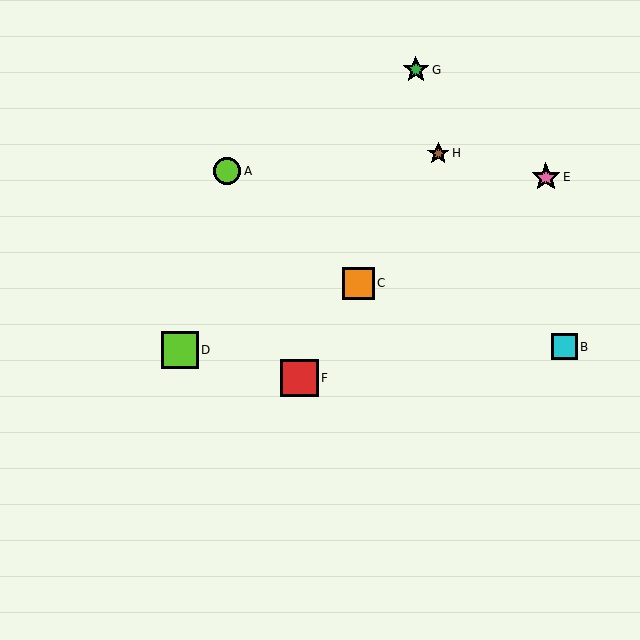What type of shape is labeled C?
Shape C is an orange square.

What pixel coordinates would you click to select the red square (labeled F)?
Click at (299, 378) to select the red square F.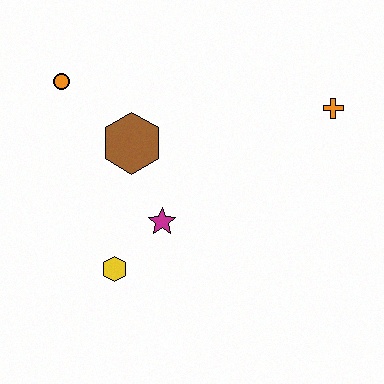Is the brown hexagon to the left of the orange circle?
No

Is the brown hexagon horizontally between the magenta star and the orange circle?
Yes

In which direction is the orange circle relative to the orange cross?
The orange circle is to the left of the orange cross.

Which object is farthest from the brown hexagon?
The orange cross is farthest from the brown hexagon.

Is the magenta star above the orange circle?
No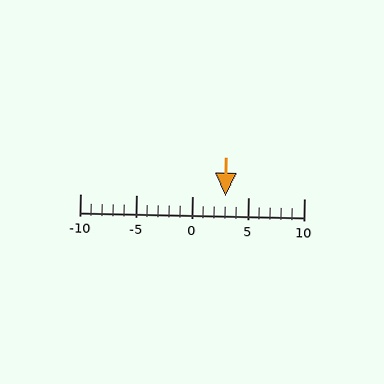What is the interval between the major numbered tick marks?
The major tick marks are spaced 5 units apart.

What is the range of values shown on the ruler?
The ruler shows values from -10 to 10.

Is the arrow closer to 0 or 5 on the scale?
The arrow is closer to 5.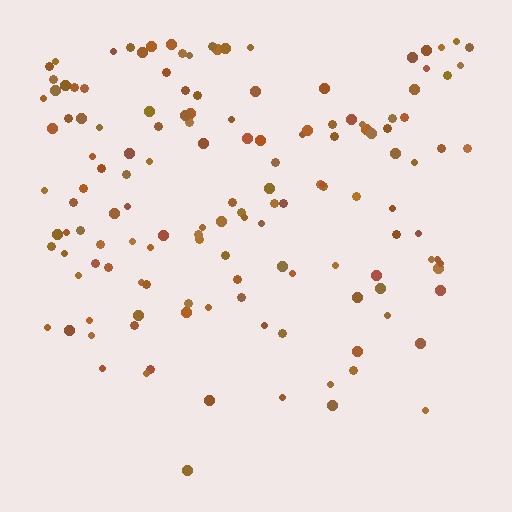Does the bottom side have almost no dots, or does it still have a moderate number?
Still a moderate number, just noticeably fewer than the top.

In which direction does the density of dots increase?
From bottom to top, with the top side densest.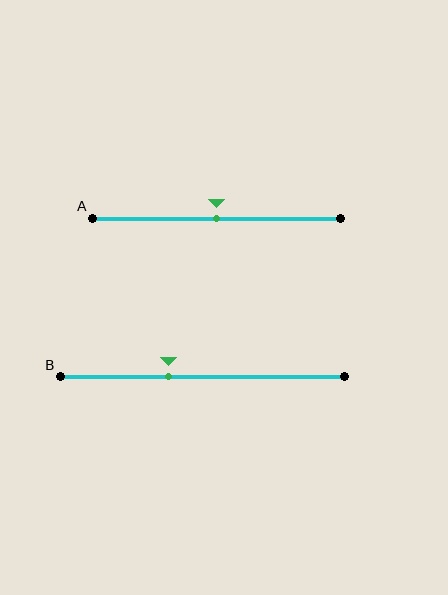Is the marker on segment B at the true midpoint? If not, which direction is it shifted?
No, the marker on segment B is shifted to the left by about 12% of the segment length.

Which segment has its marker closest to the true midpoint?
Segment A has its marker closest to the true midpoint.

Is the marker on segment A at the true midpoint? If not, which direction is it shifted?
Yes, the marker on segment A is at the true midpoint.